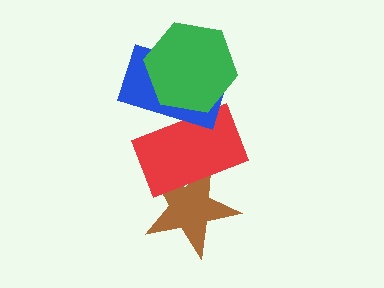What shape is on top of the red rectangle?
The blue rectangle is on top of the red rectangle.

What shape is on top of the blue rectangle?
The green hexagon is on top of the blue rectangle.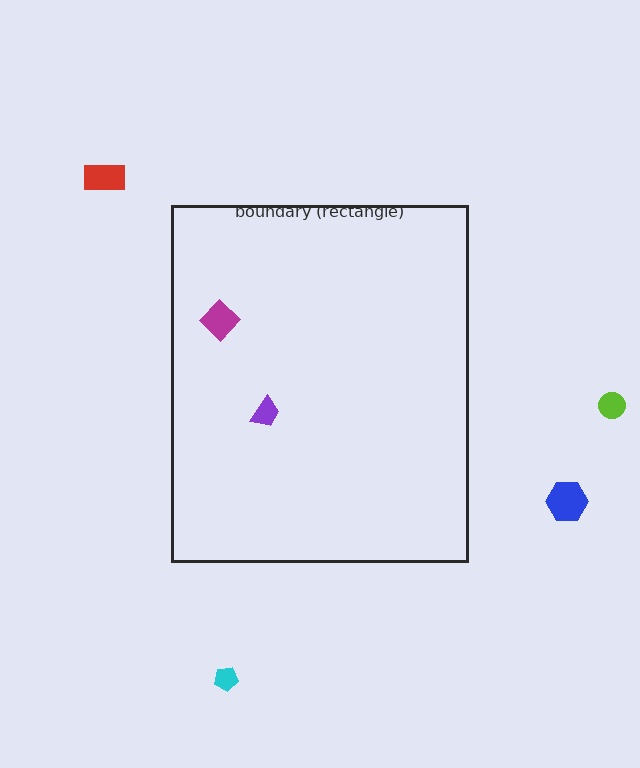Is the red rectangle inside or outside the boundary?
Outside.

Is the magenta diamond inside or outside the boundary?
Inside.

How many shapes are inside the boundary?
2 inside, 4 outside.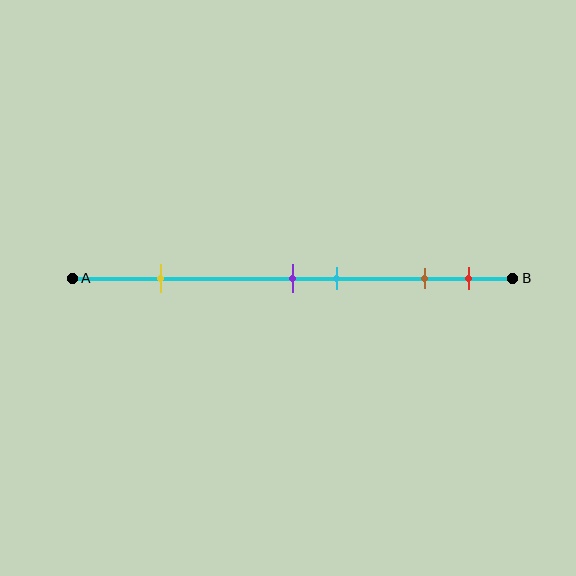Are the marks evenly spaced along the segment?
No, the marks are not evenly spaced.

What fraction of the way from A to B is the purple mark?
The purple mark is approximately 50% (0.5) of the way from A to B.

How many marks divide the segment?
There are 5 marks dividing the segment.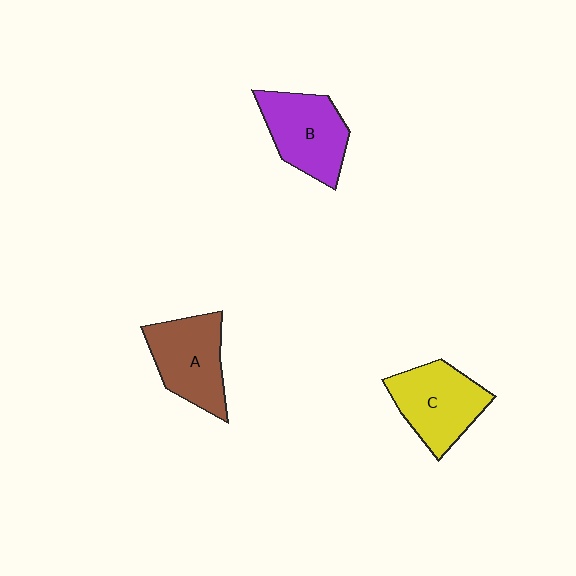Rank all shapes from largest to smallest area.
From largest to smallest: C (yellow), B (purple), A (brown).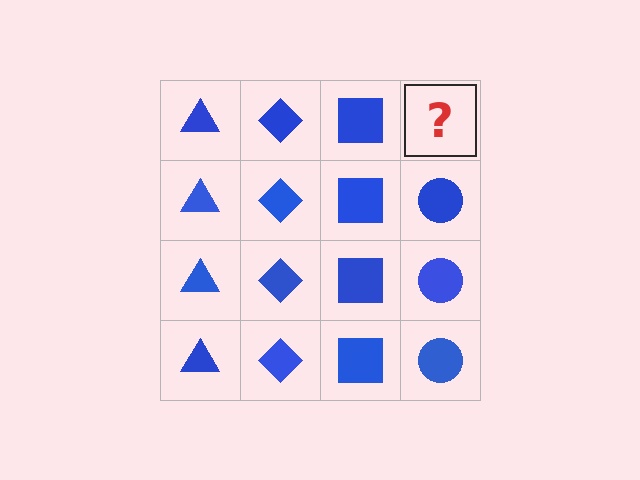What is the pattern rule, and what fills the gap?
The rule is that each column has a consistent shape. The gap should be filled with a blue circle.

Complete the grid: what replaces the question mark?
The question mark should be replaced with a blue circle.